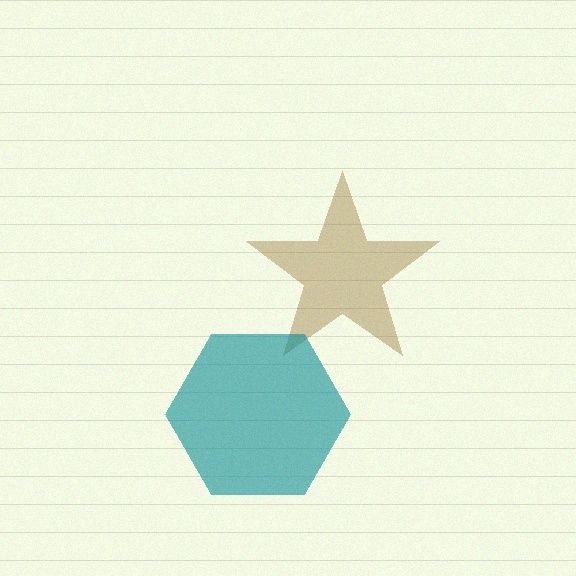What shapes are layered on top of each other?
The layered shapes are: a brown star, a teal hexagon.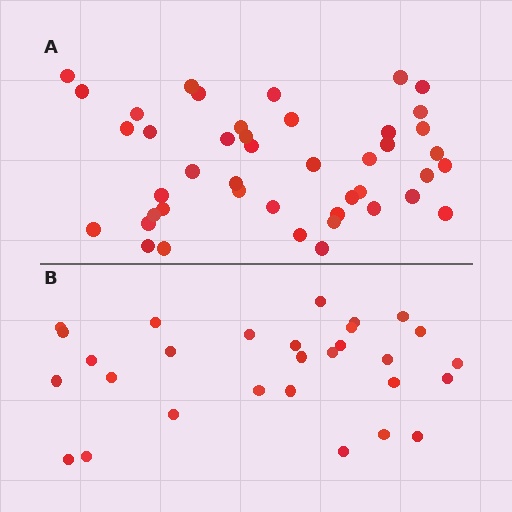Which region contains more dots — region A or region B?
Region A (the top region) has more dots.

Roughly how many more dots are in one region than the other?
Region A has approximately 15 more dots than region B.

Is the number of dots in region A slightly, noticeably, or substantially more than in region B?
Region A has substantially more. The ratio is roughly 1.5 to 1.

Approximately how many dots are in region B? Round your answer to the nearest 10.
About 30 dots. (The exact count is 29, which rounds to 30.)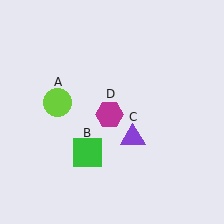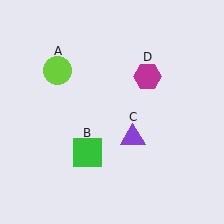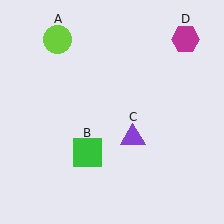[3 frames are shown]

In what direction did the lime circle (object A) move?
The lime circle (object A) moved up.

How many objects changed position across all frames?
2 objects changed position: lime circle (object A), magenta hexagon (object D).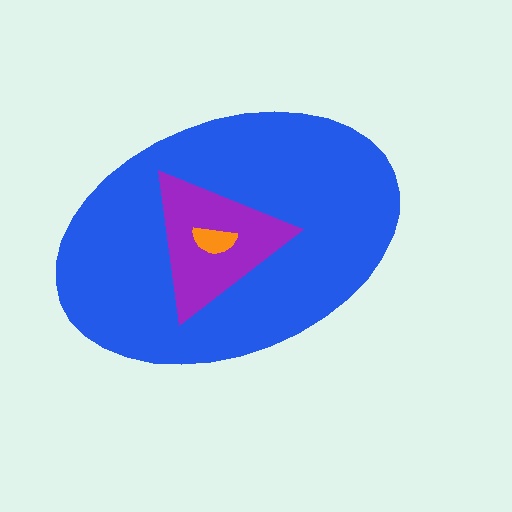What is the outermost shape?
The blue ellipse.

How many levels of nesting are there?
3.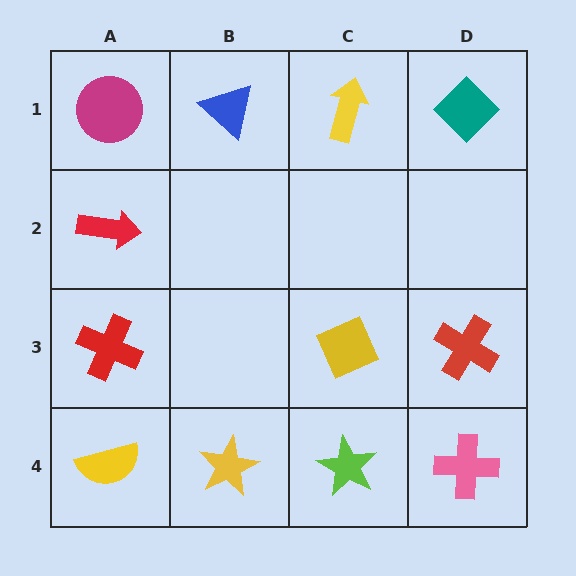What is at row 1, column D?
A teal diamond.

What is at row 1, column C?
A yellow arrow.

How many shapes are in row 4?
4 shapes.